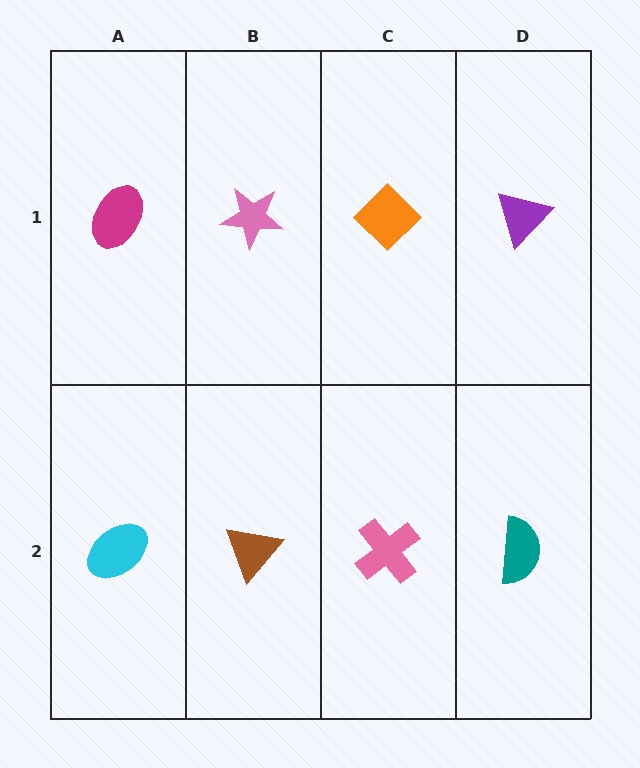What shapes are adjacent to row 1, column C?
A pink cross (row 2, column C), a pink star (row 1, column B), a purple triangle (row 1, column D).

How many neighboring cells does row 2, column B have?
3.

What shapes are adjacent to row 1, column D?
A teal semicircle (row 2, column D), an orange diamond (row 1, column C).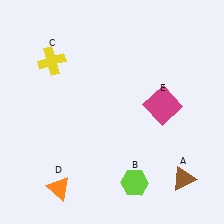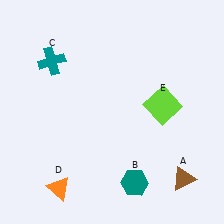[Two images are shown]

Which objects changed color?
B changed from lime to teal. C changed from yellow to teal. E changed from magenta to lime.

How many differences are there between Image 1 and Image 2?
There are 3 differences between the two images.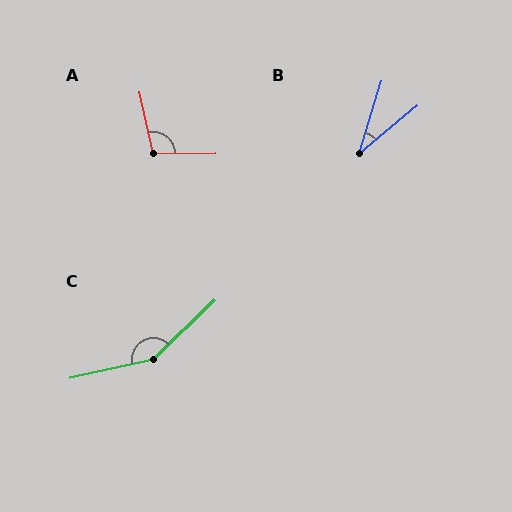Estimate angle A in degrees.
Approximately 102 degrees.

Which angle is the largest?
C, at approximately 148 degrees.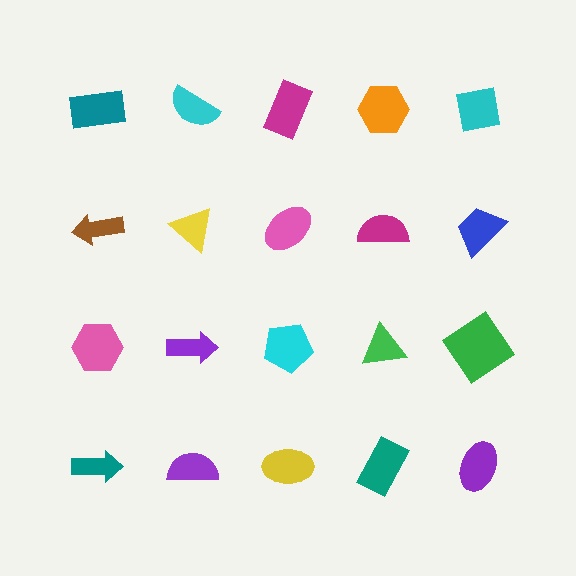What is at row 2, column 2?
A yellow triangle.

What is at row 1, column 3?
A magenta rectangle.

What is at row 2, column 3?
A pink ellipse.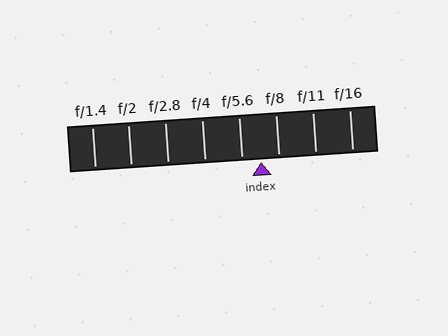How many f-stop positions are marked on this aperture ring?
There are 8 f-stop positions marked.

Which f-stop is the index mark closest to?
The index mark is closest to f/8.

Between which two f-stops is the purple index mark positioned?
The index mark is between f/5.6 and f/8.